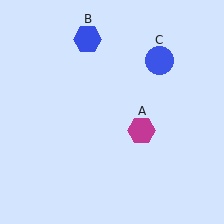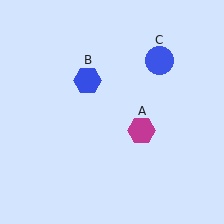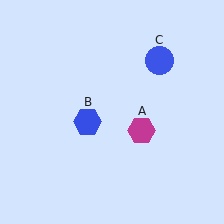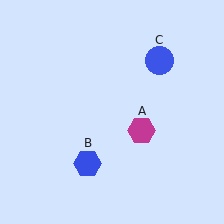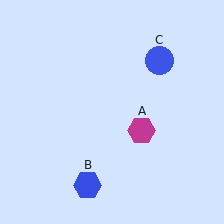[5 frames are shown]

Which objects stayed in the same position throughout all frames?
Magenta hexagon (object A) and blue circle (object C) remained stationary.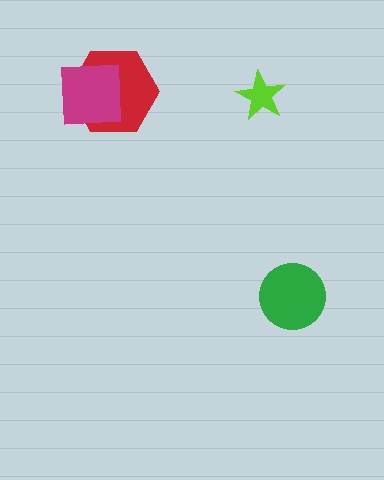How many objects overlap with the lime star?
0 objects overlap with the lime star.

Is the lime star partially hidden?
No, no other shape covers it.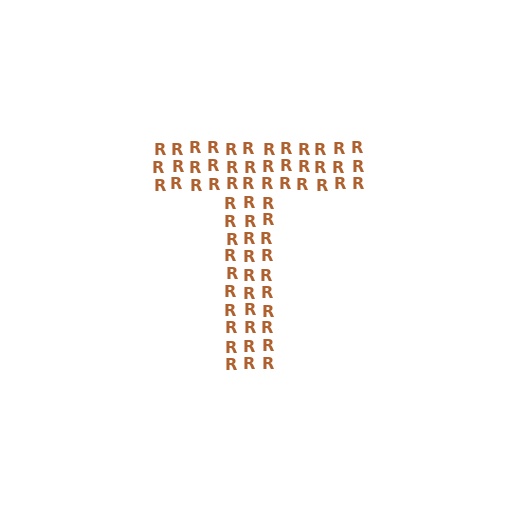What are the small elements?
The small elements are letter R's.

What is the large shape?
The large shape is the letter T.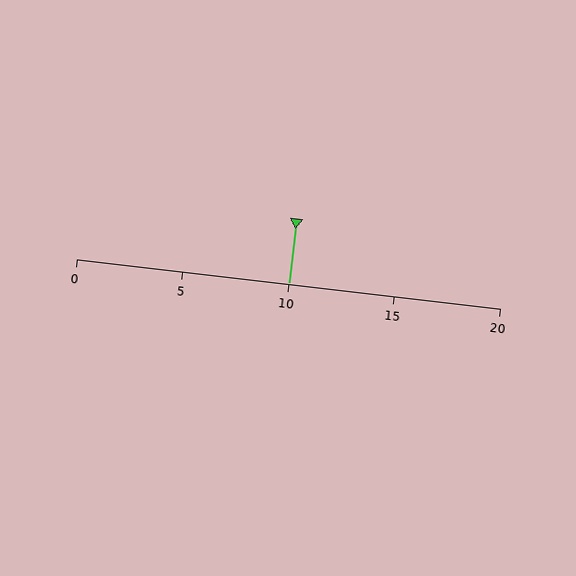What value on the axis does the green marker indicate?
The marker indicates approximately 10.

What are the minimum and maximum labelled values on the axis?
The axis runs from 0 to 20.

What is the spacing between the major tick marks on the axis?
The major ticks are spaced 5 apart.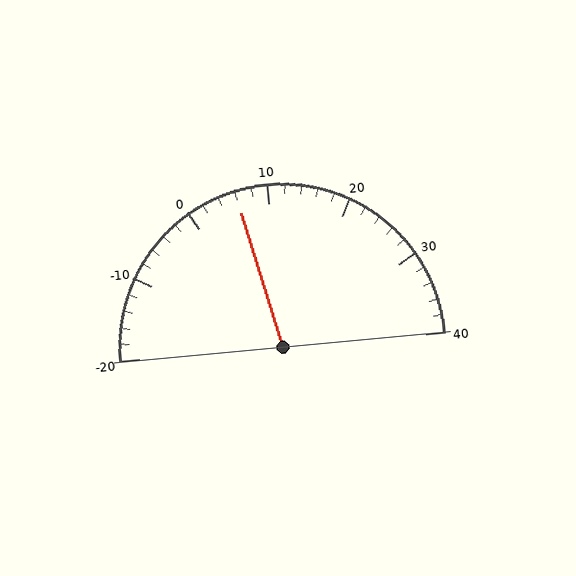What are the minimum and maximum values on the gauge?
The gauge ranges from -20 to 40.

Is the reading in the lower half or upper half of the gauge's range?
The reading is in the lower half of the range (-20 to 40).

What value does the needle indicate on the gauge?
The needle indicates approximately 6.